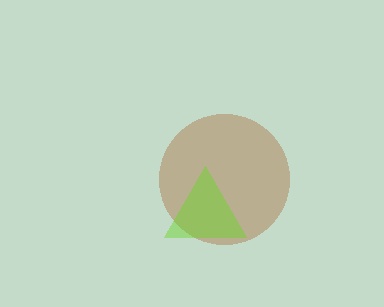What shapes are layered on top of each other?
The layered shapes are: a brown circle, a lime triangle.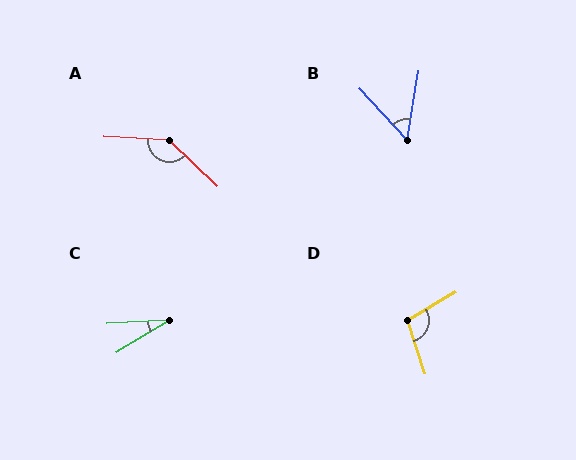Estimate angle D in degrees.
Approximately 103 degrees.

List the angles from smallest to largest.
C (28°), B (52°), D (103°), A (139°).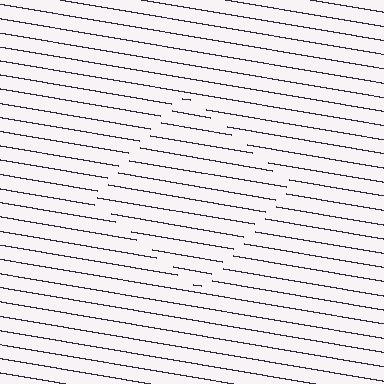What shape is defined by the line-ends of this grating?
An illusory square. The interior of the shape contains the same grating, shifted by half a period — the contour is defined by the phase discontinuity where line-ends from the inner and outer gratings abut.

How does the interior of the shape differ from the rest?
The interior of the shape contains the same grating, shifted by half a period — the contour is defined by the phase discontinuity where line-ends from the inner and outer gratings abut.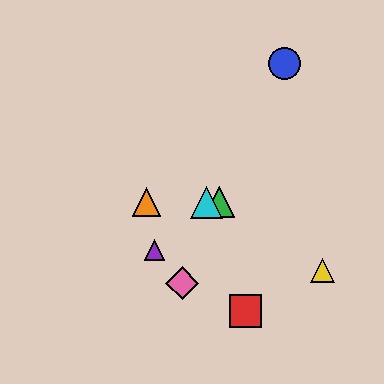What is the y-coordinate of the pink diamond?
The pink diamond is at y≈283.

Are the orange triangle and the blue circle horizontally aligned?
No, the orange triangle is at y≈202 and the blue circle is at y≈64.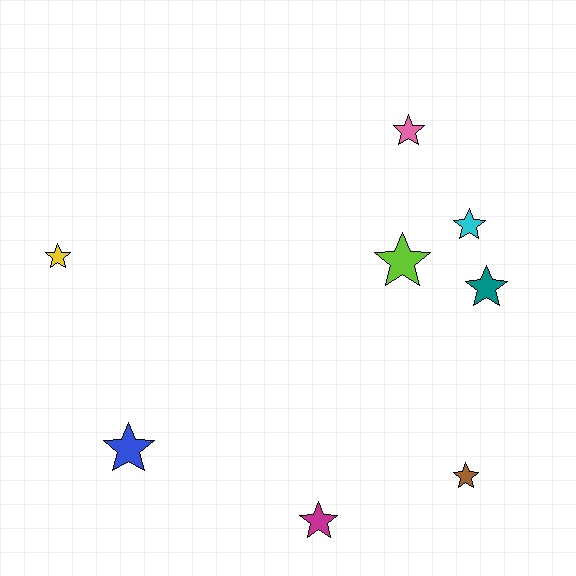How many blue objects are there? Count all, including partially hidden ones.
There is 1 blue object.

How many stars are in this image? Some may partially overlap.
There are 8 stars.